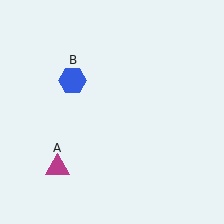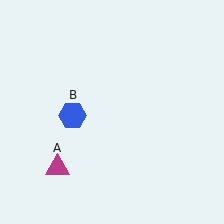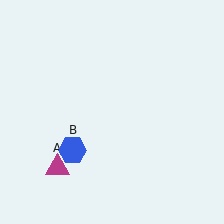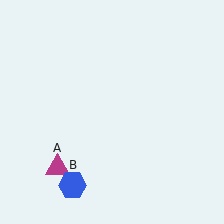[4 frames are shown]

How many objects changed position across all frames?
1 object changed position: blue hexagon (object B).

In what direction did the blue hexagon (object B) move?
The blue hexagon (object B) moved down.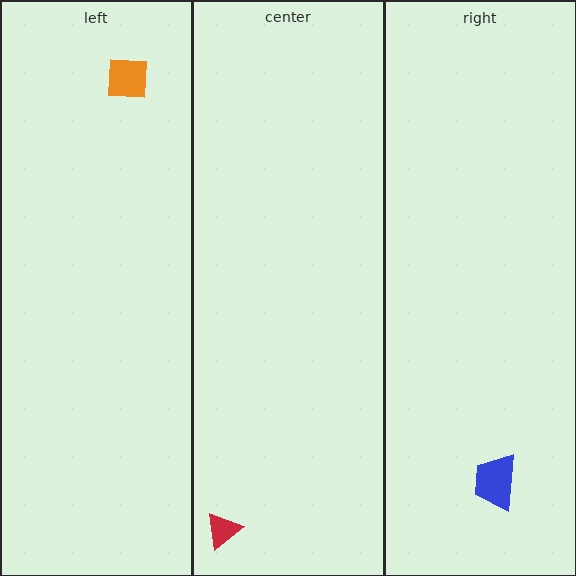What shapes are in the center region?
The red triangle.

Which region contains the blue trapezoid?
The right region.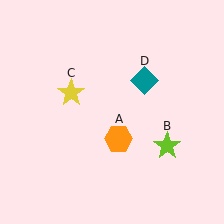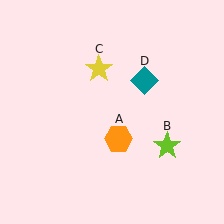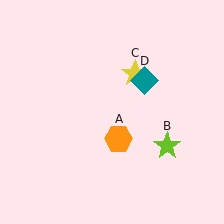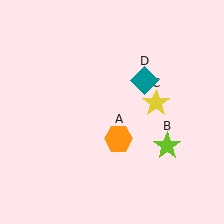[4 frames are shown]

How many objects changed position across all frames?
1 object changed position: yellow star (object C).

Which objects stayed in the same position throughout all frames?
Orange hexagon (object A) and lime star (object B) and teal diamond (object D) remained stationary.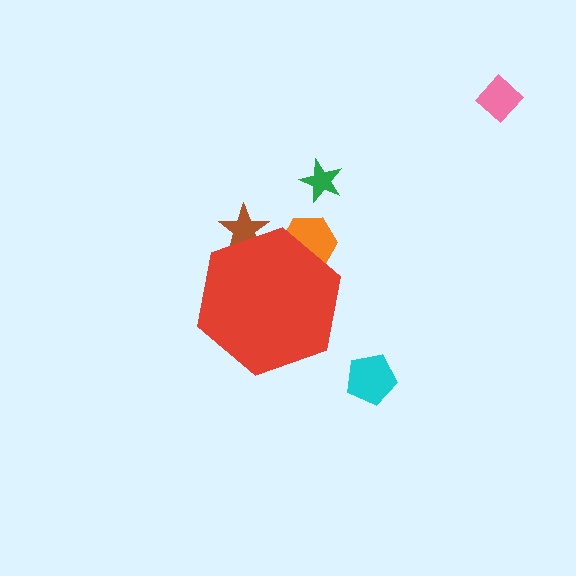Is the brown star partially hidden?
Yes, the brown star is partially hidden behind the red hexagon.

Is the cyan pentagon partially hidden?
No, the cyan pentagon is fully visible.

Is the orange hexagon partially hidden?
Yes, the orange hexagon is partially hidden behind the red hexagon.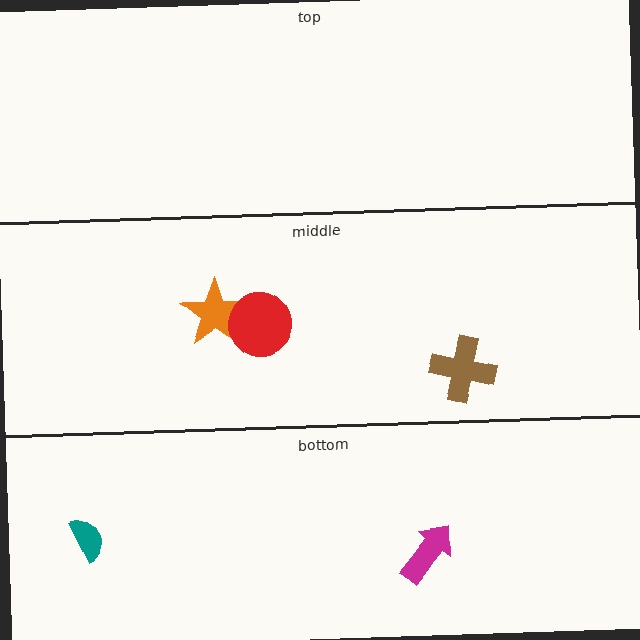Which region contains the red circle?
The middle region.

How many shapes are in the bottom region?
2.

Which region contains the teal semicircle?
The bottom region.